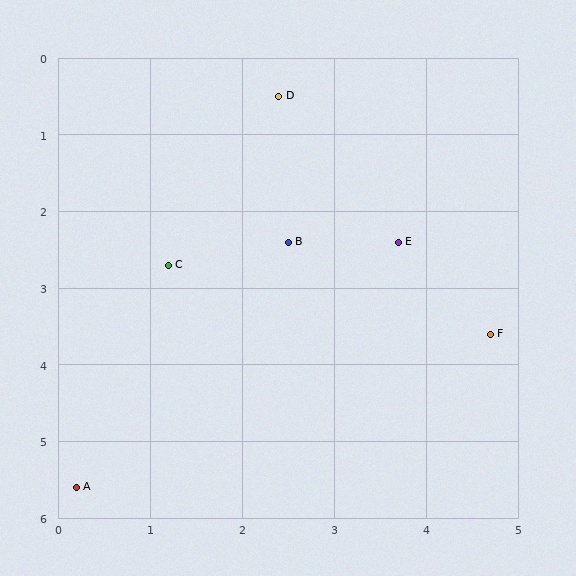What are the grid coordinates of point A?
Point A is at approximately (0.2, 5.6).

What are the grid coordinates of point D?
Point D is at approximately (2.4, 0.5).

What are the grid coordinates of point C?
Point C is at approximately (1.2, 2.7).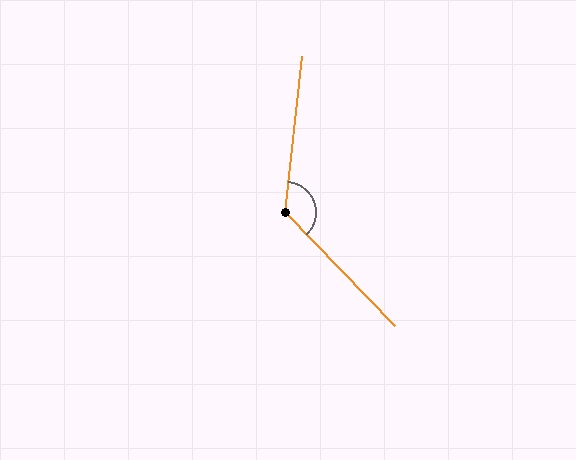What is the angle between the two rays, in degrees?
Approximately 130 degrees.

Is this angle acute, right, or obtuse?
It is obtuse.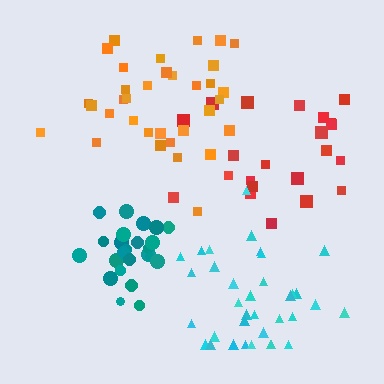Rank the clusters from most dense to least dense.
teal, orange, cyan, red.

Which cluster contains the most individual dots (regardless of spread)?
Cyan (35).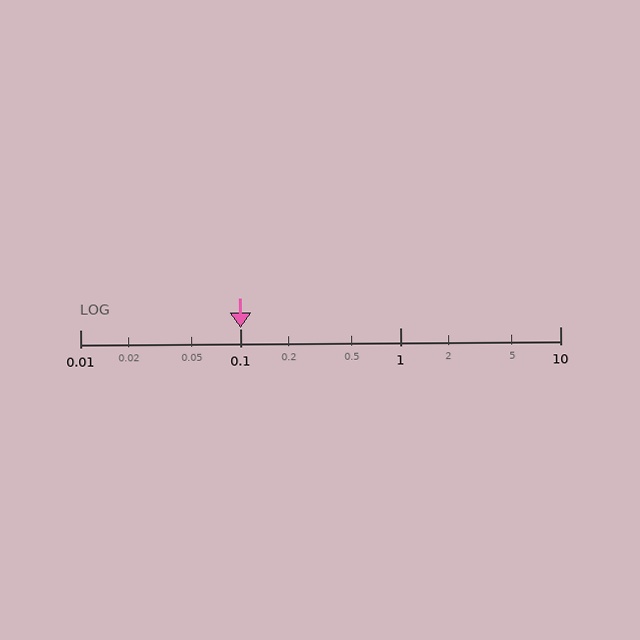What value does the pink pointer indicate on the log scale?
The pointer indicates approximately 0.1.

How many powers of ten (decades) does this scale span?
The scale spans 3 decades, from 0.01 to 10.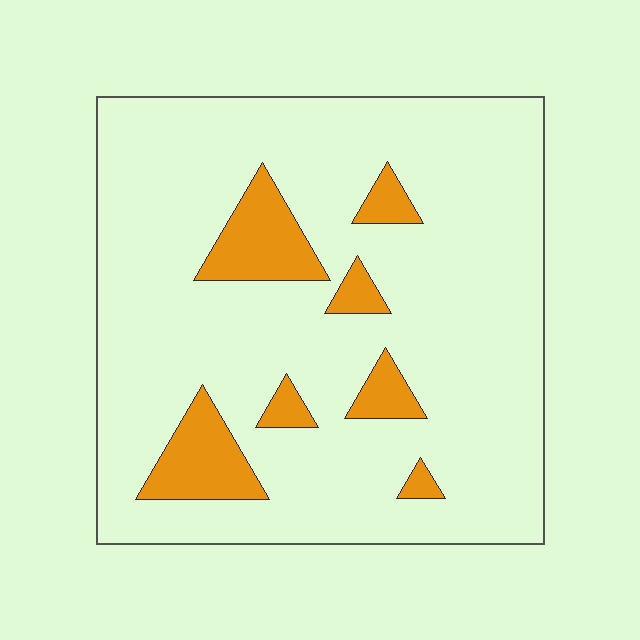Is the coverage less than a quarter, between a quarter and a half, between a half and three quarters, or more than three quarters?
Less than a quarter.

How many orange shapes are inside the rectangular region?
7.